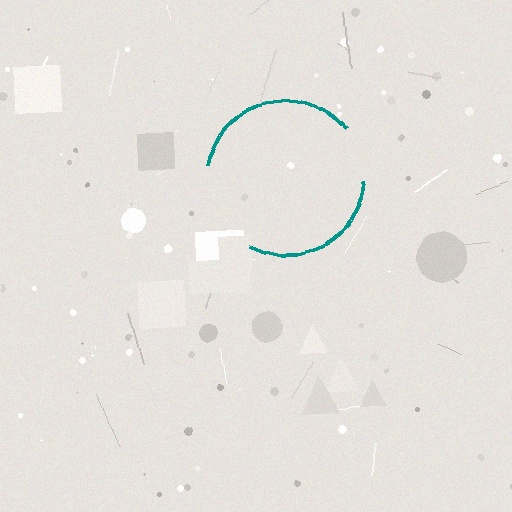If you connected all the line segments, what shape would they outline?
They would outline a circle.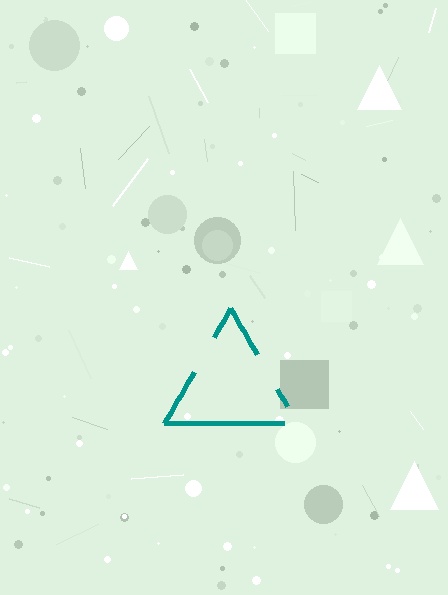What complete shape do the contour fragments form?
The contour fragments form a triangle.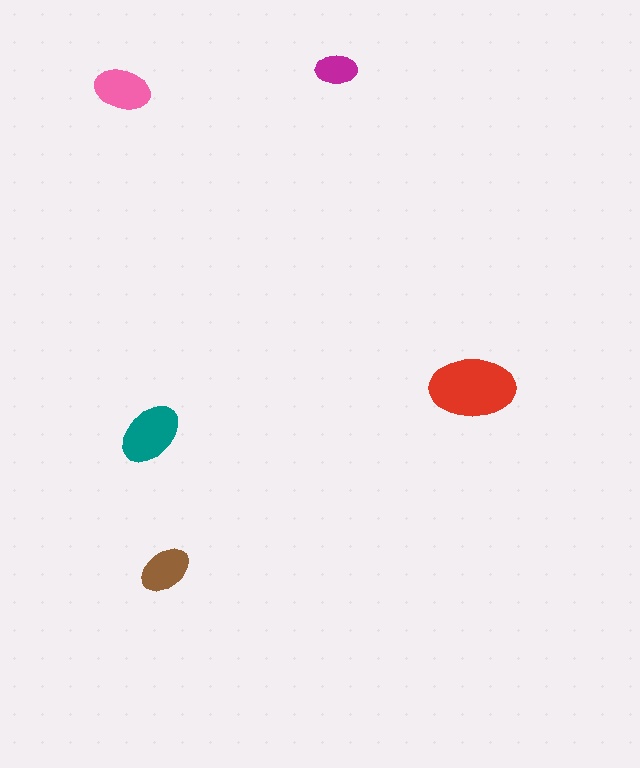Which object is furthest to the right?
The red ellipse is rightmost.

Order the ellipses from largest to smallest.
the red one, the teal one, the pink one, the brown one, the magenta one.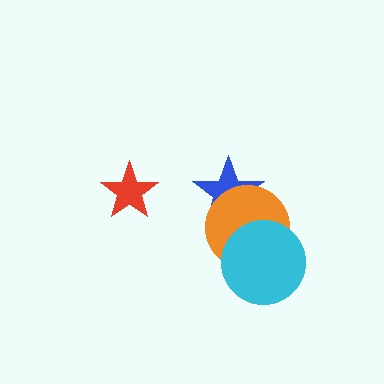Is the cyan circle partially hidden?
No, no other shape covers it.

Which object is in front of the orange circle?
The cyan circle is in front of the orange circle.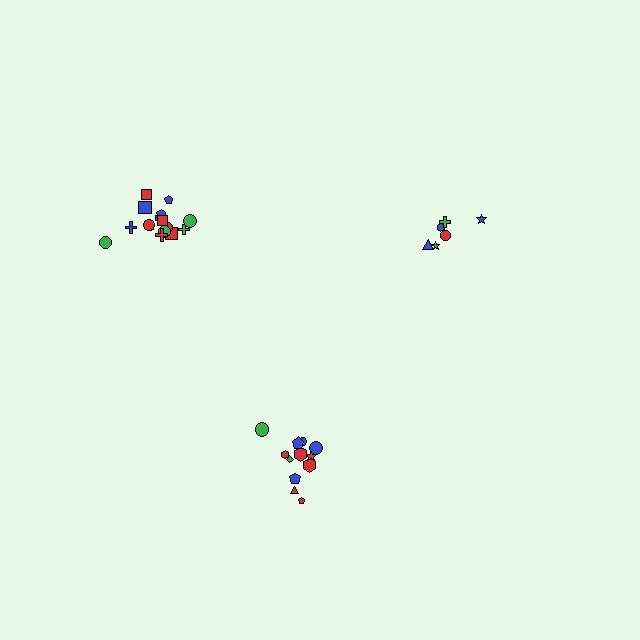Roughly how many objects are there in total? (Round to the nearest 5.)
Roughly 35 objects in total.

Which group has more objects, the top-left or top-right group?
The top-left group.